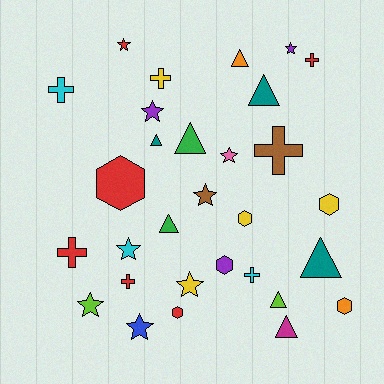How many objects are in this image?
There are 30 objects.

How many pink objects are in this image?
There is 1 pink object.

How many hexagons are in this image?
There are 6 hexagons.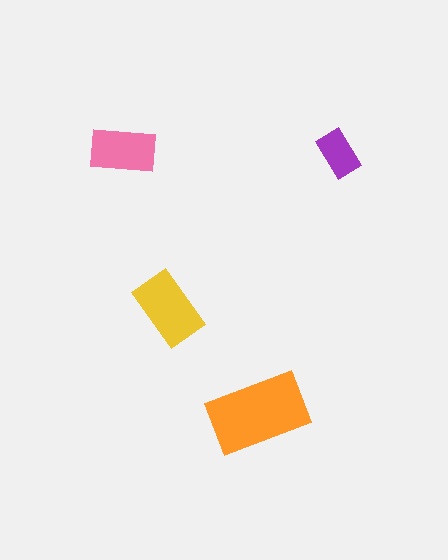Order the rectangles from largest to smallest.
the orange one, the yellow one, the pink one, the purple one.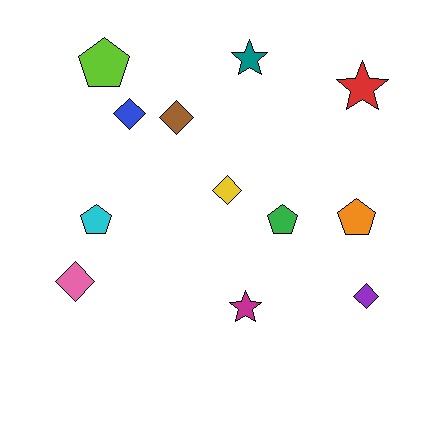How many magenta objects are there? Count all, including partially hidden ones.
There is 1 magenta object.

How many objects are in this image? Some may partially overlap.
There are 12 objects.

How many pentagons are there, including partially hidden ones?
There are 4 pentagons.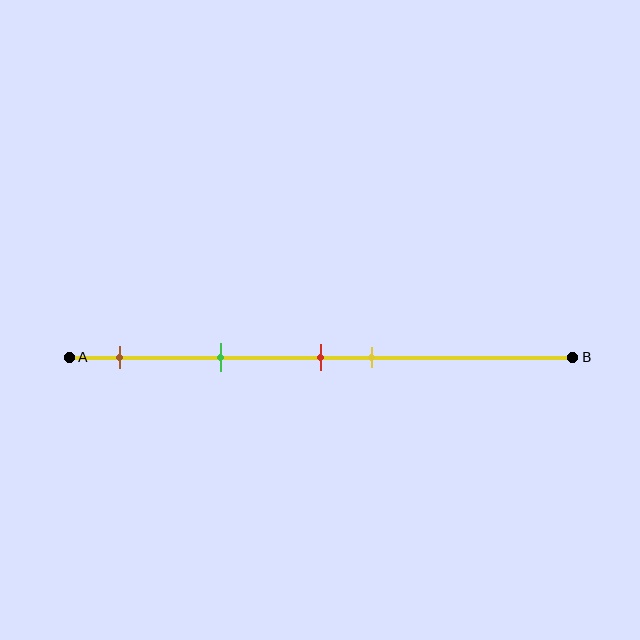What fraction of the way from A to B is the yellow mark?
The yellow mark is approximately 60% (0.6) of the way from A to B.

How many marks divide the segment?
There are 4 marks dividing the segment.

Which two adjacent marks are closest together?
The red and yellow marks are the closest adjacent pair.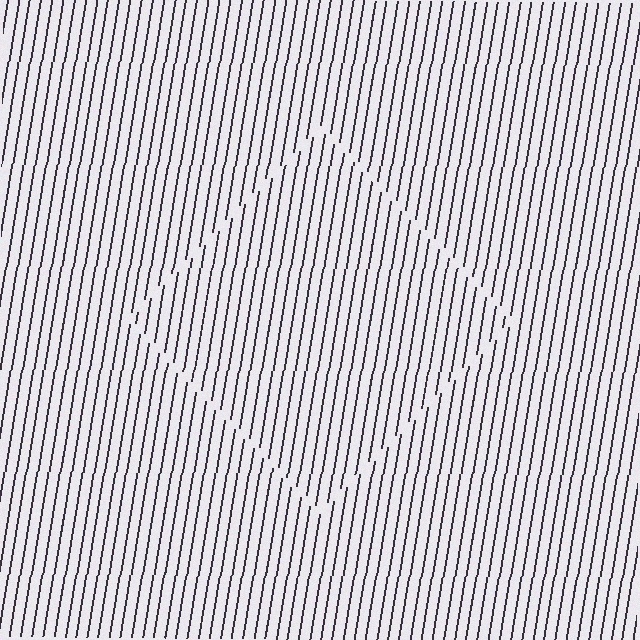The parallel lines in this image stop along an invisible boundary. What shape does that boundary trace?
An illusory square. The interior of the shape contains the same grating, shifted by half a period — the contour is defined by the phase discontinuity where line-ends from the inner and outer gratings abut.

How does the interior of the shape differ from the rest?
The interior of the shape contains the same grating, shifted by half a period — the contour is defined by the phase discontinuity where line-ends from the inner and outer gratings abut.